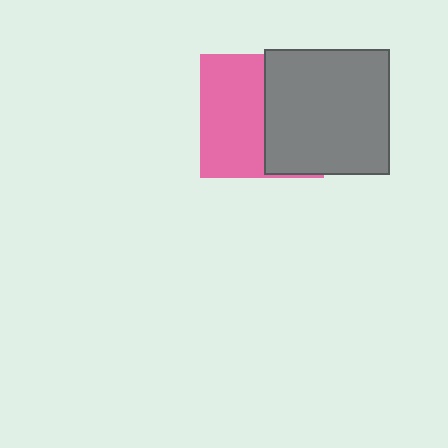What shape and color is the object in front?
The object in front is a gray square.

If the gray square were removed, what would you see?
You would see the complete pink square.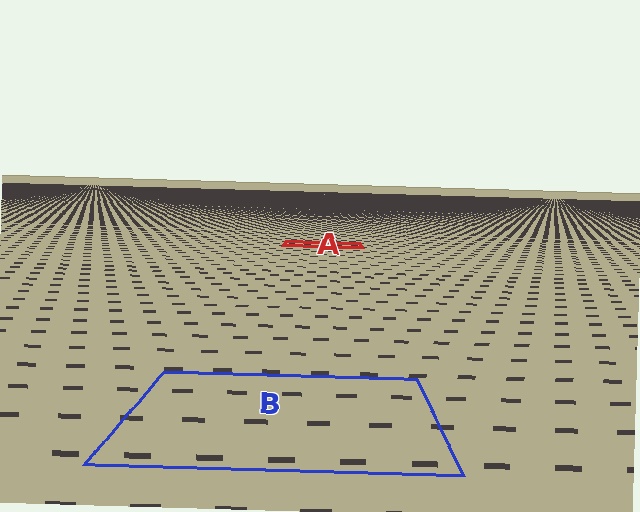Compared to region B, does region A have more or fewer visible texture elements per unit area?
Region A has more texture elements per unit area — they are packed more densely because it is farther away.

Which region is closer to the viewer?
Region B is closer. The texture elements there are larger and more spread out.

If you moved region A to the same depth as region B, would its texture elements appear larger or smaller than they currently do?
They would appear larger. At a closer depth, the same texture elements are projected at a bigger on-screen size.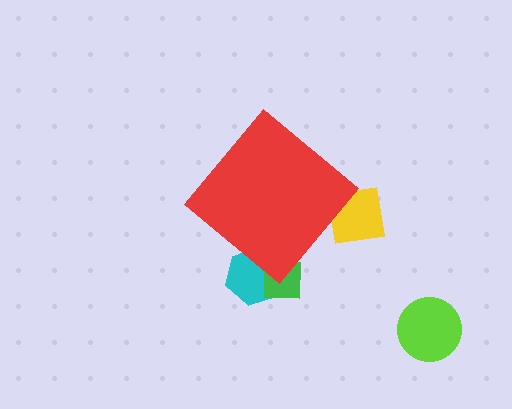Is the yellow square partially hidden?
Yes, the yellow square is partially hidden behind the red diamond.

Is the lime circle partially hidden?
No, the lime circle is fully visible.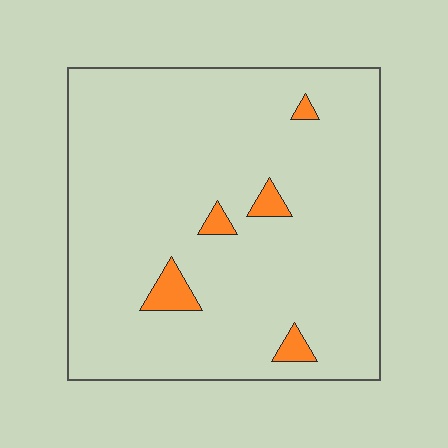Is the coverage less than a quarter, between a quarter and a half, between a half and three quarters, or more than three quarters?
Less than a quarter.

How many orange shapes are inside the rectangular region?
5.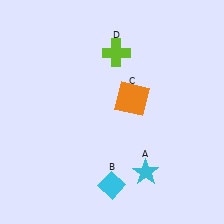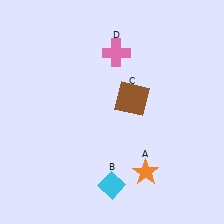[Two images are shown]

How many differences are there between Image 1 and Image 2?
There are 3 differences between the two images.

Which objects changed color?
A changed from cyan to orange. C changed from orange to brown. D changed from lime to pink.